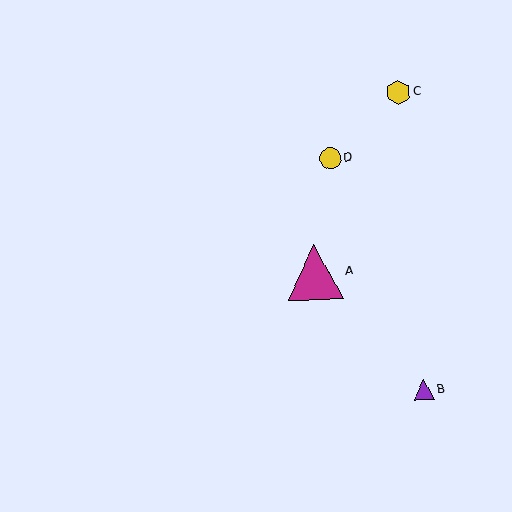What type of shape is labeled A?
Shape A is a magenta triangle.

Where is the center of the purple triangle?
The center of the purple triangle is at (424, 390).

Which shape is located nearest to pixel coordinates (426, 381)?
The purple triangle (labeled B) at (424, 390) is nearest to that location.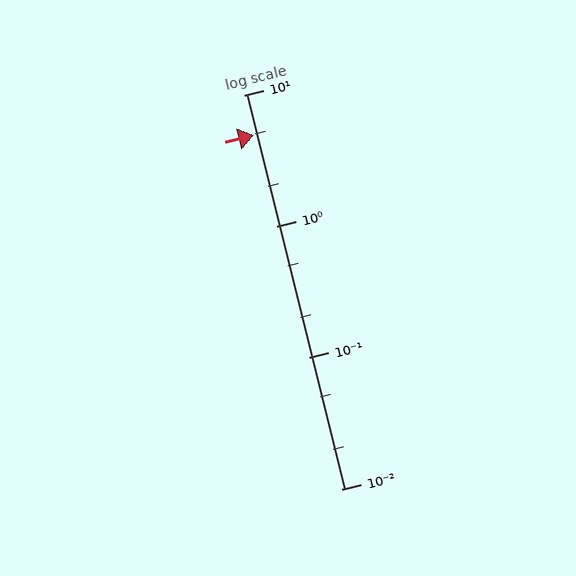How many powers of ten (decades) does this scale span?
The scale spans 3 decades, from 0.01 to 10.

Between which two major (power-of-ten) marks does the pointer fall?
The pointer is between 1 and 10.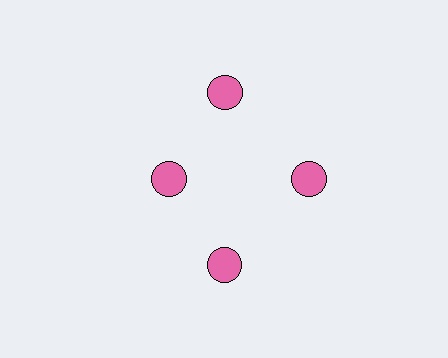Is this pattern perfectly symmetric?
No. The 4 pink circles are arranged in a ring, but one element near the 9 o'clock position is pulled inward toward the center, breaking the 4-fold rotational symmetry.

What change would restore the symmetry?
The symmetry would be restored by moving it outward, back onto the ring so that all 4 circles sit at equal angles and equal distance from the center.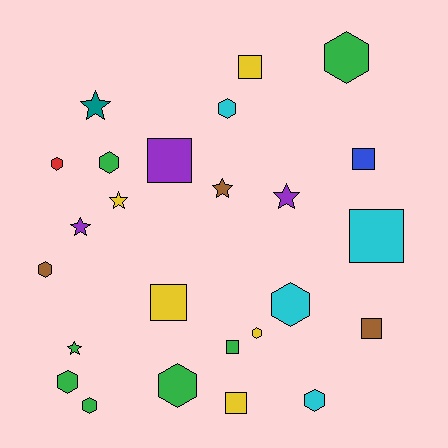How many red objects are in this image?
There is 1 red object.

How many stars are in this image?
There are 6 stars.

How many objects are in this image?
There are 25 objects.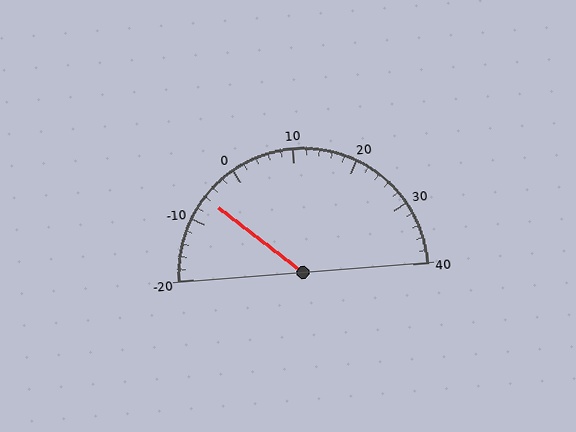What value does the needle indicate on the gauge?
The needle indicates approximately -6.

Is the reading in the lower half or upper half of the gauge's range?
The reading is in the lower half of the range (-20 to 40).